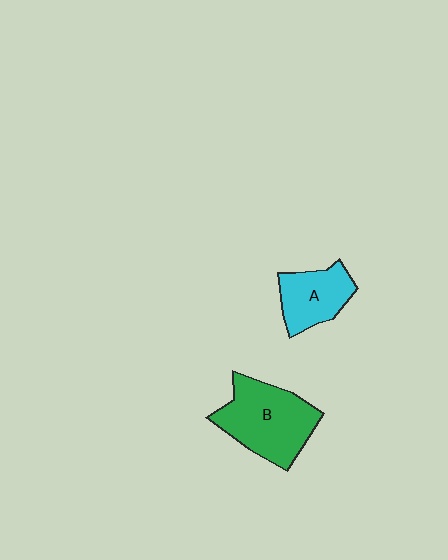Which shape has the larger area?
Shape B (green).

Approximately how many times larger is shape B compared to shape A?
Approximately 1.6 times.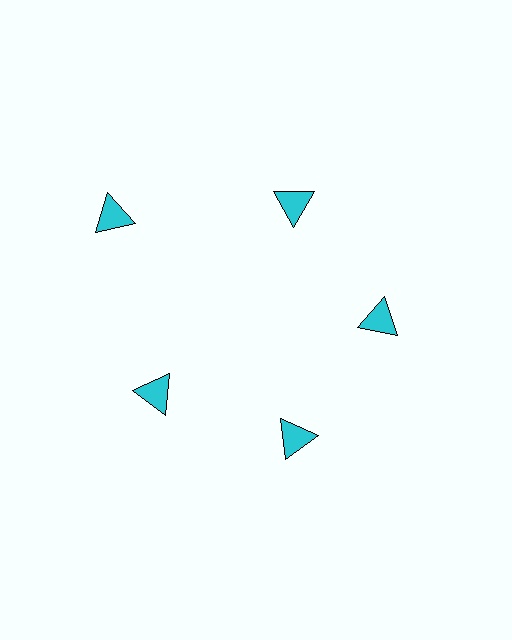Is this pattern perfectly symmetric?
No. The 5 cyan triangles are arranged in a ring, but one element near the 10 o'clock position is pushed outward from the center, breaking the 5-fold rotational symmetry.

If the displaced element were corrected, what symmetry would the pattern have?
It would have 5-fold rotational symmetry — the pattern would map onto itself every 72 degrees.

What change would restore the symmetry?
The symmetry would be restored by moving it inward, back onto the ring so that all 5 triangles sit at equal angles and equal distance from the center.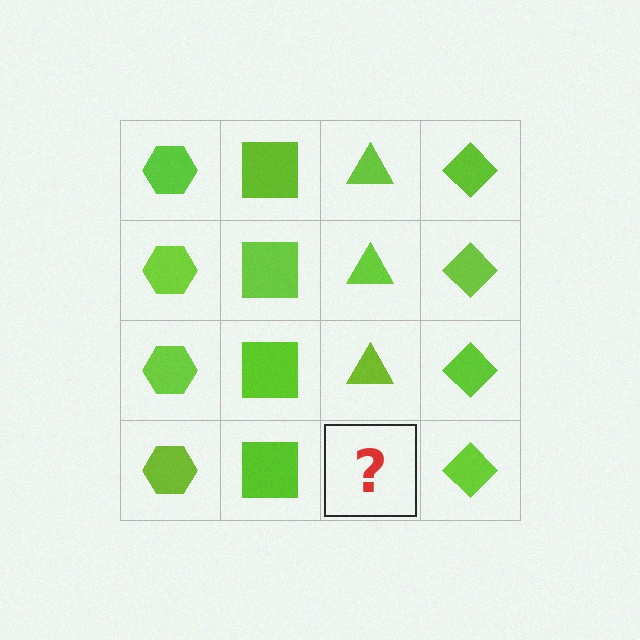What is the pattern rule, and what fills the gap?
The rule is that each column has a consistent shape. The gap should be filled with a lime triangle.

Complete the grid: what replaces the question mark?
The question mark should be replaced with a lime triangle.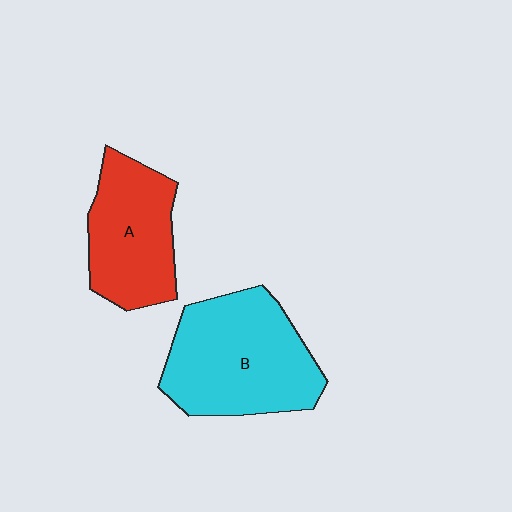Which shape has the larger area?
Shape B (cyan).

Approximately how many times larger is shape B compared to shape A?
Approximately 1.4 times.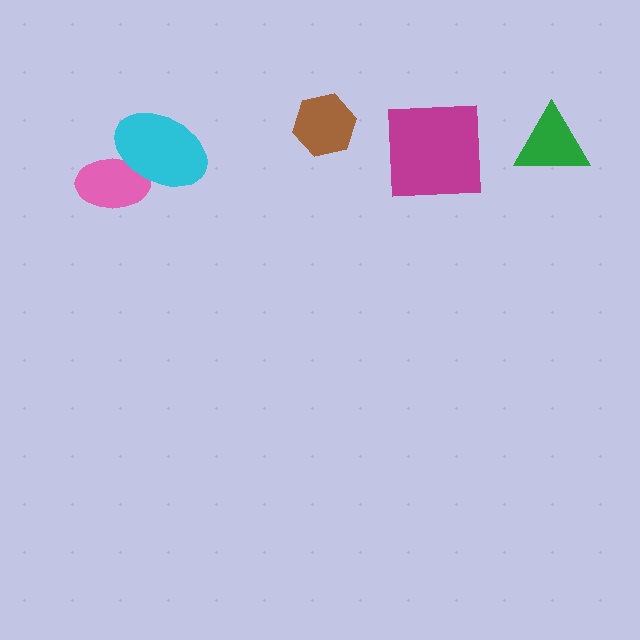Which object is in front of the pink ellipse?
The cyan ellipse is in front of the pink ellipse.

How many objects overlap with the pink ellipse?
1 object overlaps with the pink ellipse.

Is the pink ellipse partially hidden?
Yes, it is partially covered by another shape.